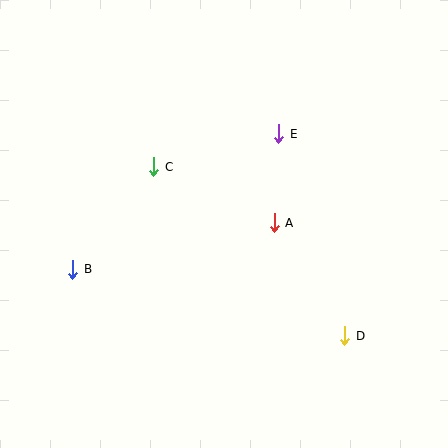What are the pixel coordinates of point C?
Point C is at (154, 167).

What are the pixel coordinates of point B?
Point B is at (73, 269).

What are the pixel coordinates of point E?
Point E is at (279, 134).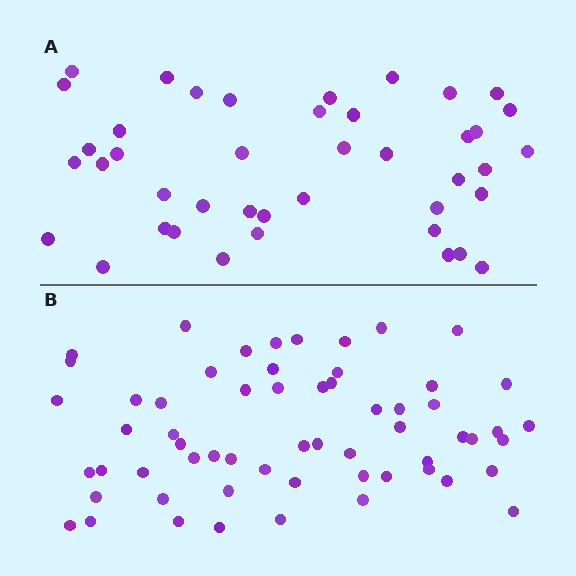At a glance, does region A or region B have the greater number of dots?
Region B (the bottom region) has more dots.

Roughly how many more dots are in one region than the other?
Region B has approximately 20 more dots than region A.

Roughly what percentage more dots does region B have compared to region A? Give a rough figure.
About 45% more.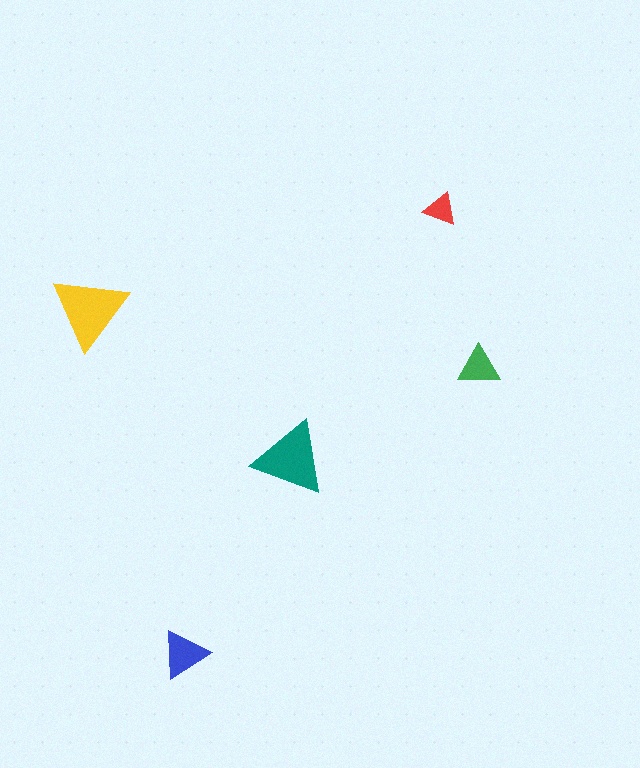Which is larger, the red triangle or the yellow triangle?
The yellow one.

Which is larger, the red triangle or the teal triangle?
The teal one.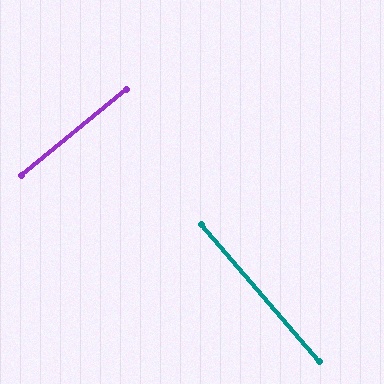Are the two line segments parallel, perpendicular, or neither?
Perpendicular — they meet at approximately 89°.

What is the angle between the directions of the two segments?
Approximately 89 degrees.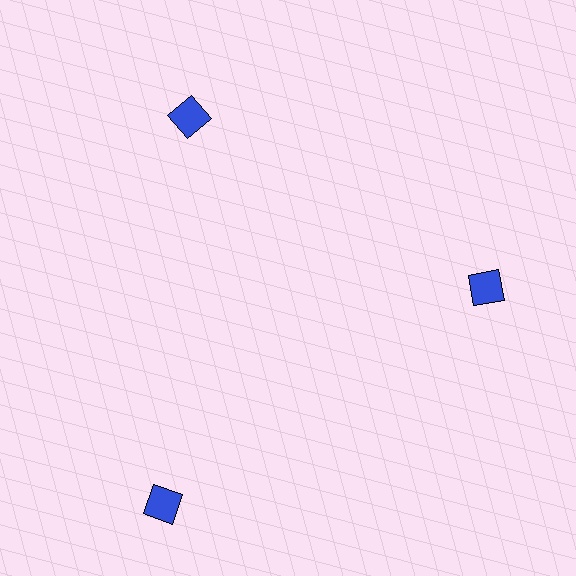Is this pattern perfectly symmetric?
No. The 3 blue squares are arranged in a ring, but one element near the 7 o'clock position is pushed outward from the center, breaking the 3-fold rotational symmetry.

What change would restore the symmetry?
The symmetry would be restored by moving it inward, back onto the ring so that all 3 squares sit at equal angles and equal distance from the center.